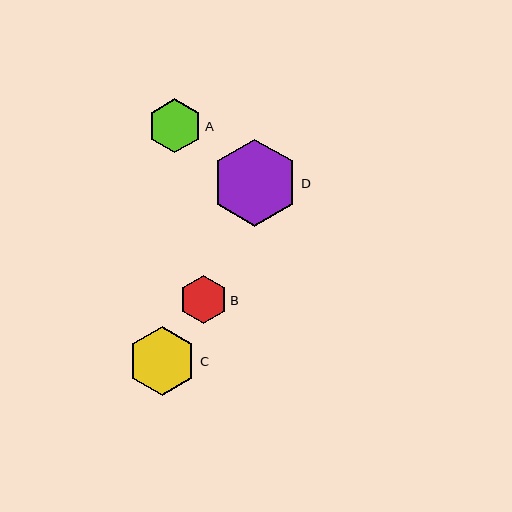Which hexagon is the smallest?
Hexagon B is the smallest with a size of approximately 48 pixels.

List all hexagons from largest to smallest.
From largest to smallest: D, C, A, B.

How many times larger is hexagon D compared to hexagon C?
Hexagon D is approximately 1.3 times the size of hexagon C.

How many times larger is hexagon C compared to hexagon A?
Hexagon C is approximately 1.3 times the size of hexagon A.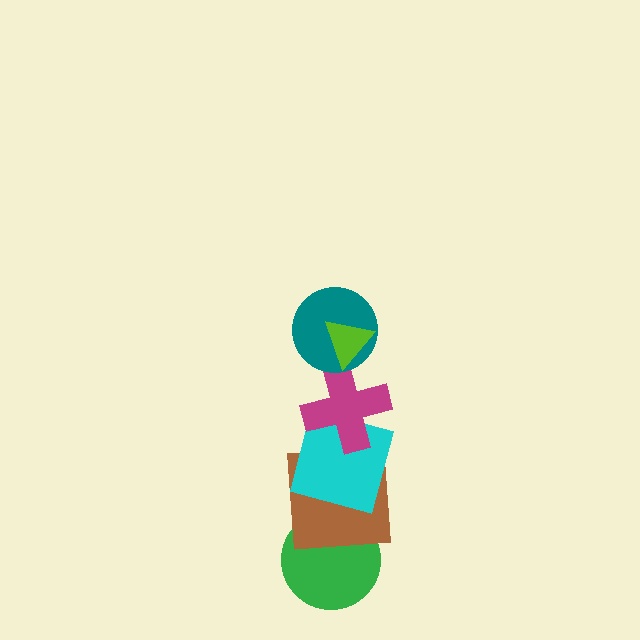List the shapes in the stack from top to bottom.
From top to bottom: the lime triangle, the teal circle, the magenta cross, the cyan square, the brown square, the green circle.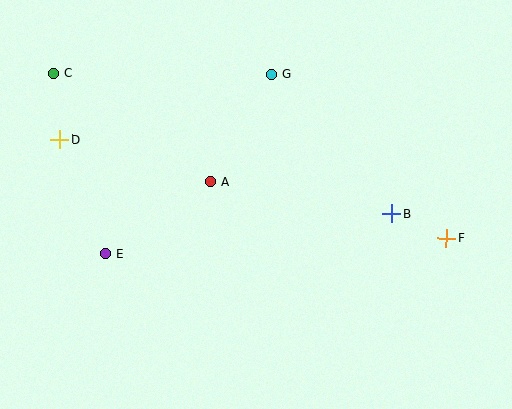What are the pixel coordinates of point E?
Point E is at (106, 253).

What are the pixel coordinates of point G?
Point G is at (271, 75).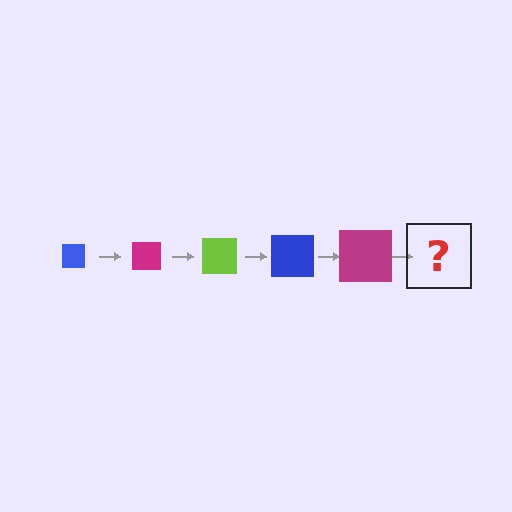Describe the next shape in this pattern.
It should be a lime square, larger than the previous one.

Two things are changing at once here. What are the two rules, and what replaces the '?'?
The two rules are that the square grows larger each step and the color cycles through blue, magenta, and lime. The '?' should be a lime square, larger than the previous one.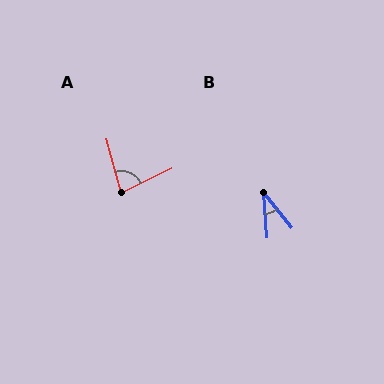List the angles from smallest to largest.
B (34°), A (79°).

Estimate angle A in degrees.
Approximately 79 degrees.